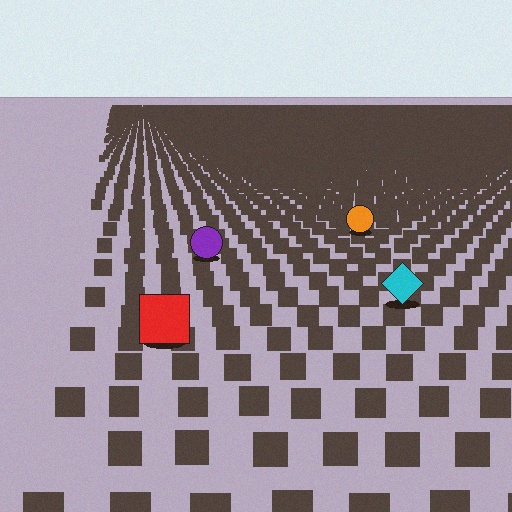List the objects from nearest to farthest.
From nearest to farthest: the red square, the cyan diamond, the purple circle, the orange circle.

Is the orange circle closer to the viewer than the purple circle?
No. The purple circle is closer — you can tell from the texture gradient: the ground texture is coarser near it.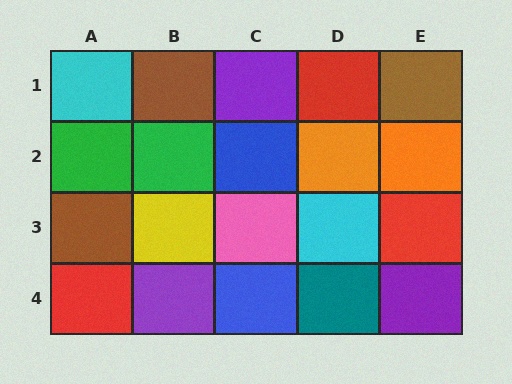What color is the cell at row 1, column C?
Purple.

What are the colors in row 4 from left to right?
Red, purple, blue, teal, purple.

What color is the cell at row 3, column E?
Red.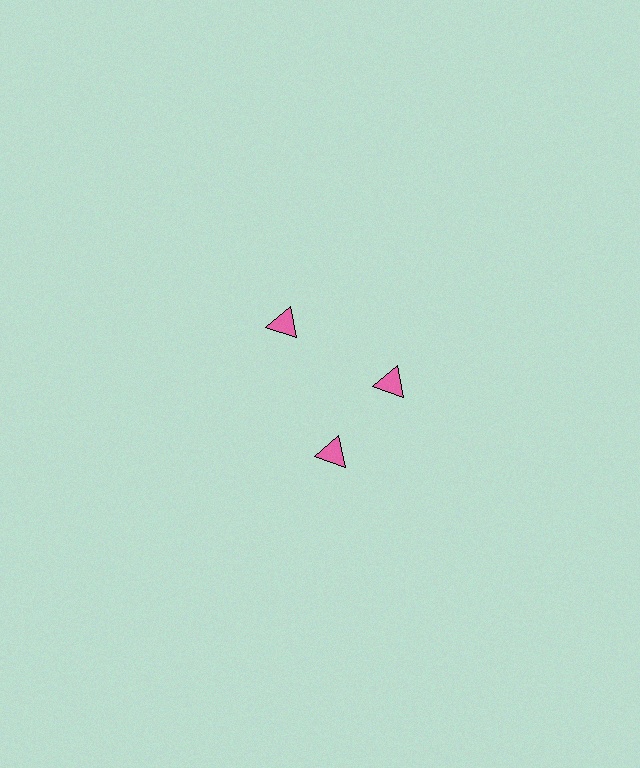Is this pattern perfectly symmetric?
No. The 3 pink triangles are arranged in a ring, but one element near the 7 o'clock position is rotated out of alignment along the ring, breaking the 3-fold rotational symmetry.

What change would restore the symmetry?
The symmetry would be restored by rotating it back into even spacing with its neighbors so that all 3 triangles sit at equal angles and equal distance from the center.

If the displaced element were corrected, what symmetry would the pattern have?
It would have 3-fold rotational symmetry — the pattern would map onto itself every 120 degrees.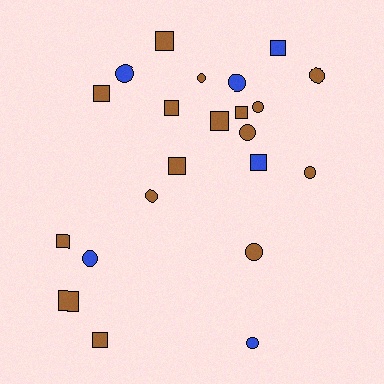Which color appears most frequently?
Brown, with 16 objects.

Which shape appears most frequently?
Square, with 11 objects.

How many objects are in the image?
There are 22 objects.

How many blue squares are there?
There are 2 blue squares.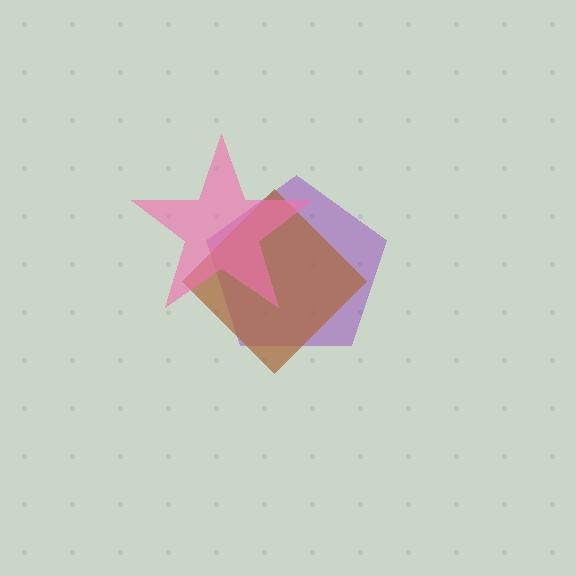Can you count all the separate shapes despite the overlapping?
Yes, there are 3 separate shapes.